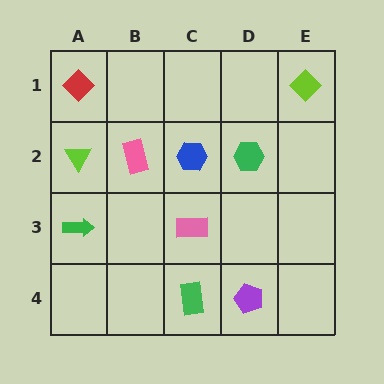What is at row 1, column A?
A red diamond.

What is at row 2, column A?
A lime triangle.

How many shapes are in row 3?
2 shapes.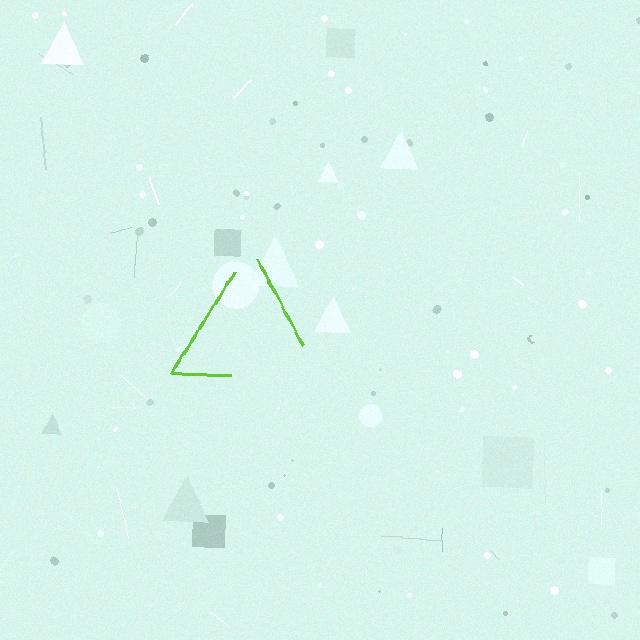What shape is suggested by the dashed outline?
The dashed outline suggests a triangle.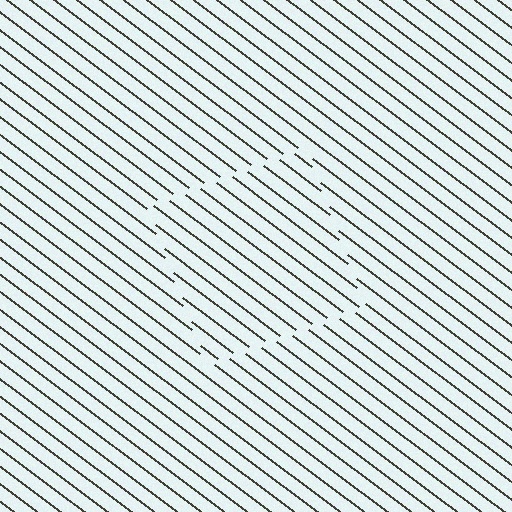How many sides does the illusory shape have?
4 sides — the line-ends trace a square.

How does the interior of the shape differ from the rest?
The interior of the shape contains the same grating, shifted by half a period — the contour is defined by the phase discontinuity where line-ends from the inner and outer gratings abut.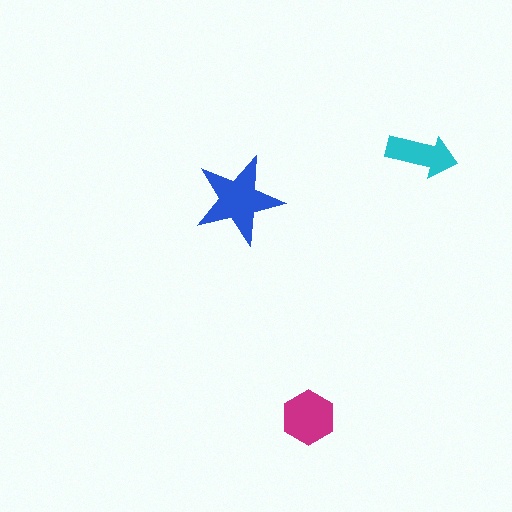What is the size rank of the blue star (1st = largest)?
1st.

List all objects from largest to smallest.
The blue star, the magenta hexagon, the cyan arrow.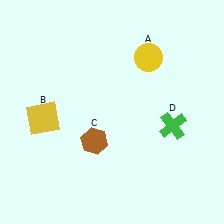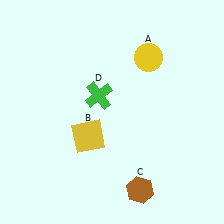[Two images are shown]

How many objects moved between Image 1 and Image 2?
3 objects moved between the two images.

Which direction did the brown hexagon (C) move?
The brown hexagon (C) moved down.